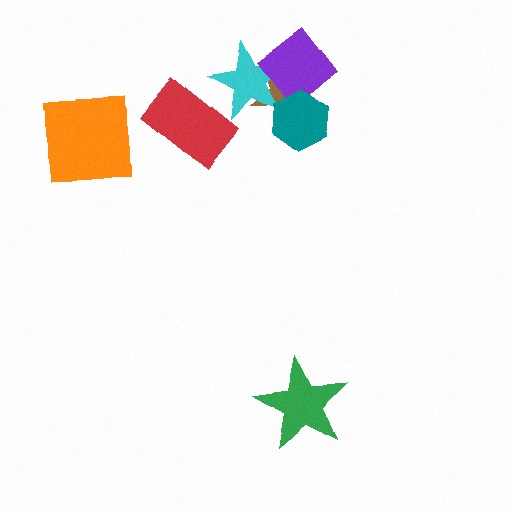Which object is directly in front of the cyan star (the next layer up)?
The purple diamond is directly in front of the cyan star.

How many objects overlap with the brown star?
3 objects overlap with the brown star.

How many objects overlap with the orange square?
0 objects overlap with the orange square.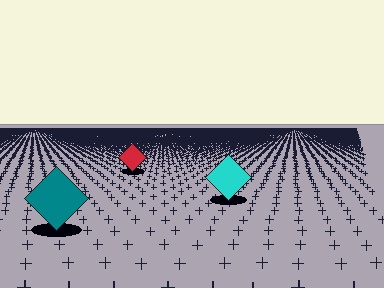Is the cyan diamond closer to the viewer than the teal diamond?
No. The teal diamond is closer — you can tell from the texture gradient: the ground texture is coarser near it.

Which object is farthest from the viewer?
The red diamond is farthest from the viewer. It appears smaller and the ground texture around it is denser.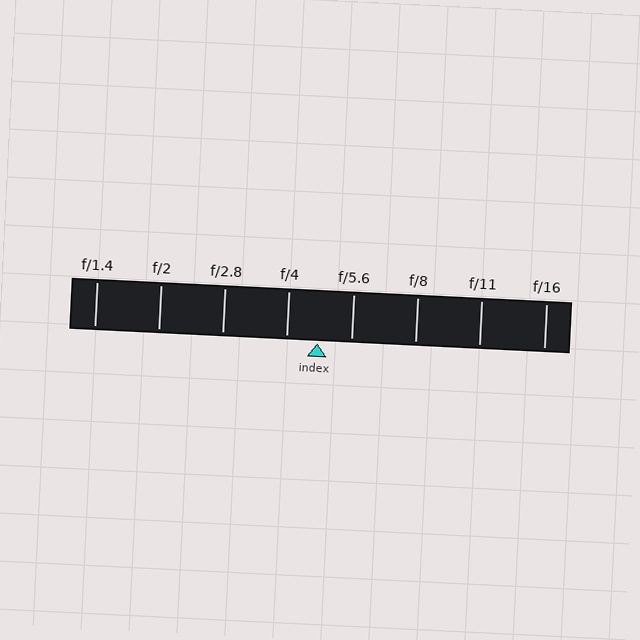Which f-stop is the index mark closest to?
The index mark is closest to f/4.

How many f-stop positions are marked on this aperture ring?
There are 8 f-stop positions marked.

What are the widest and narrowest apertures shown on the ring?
The widest aperture shown is f/1.4 and the narrowest is f/16.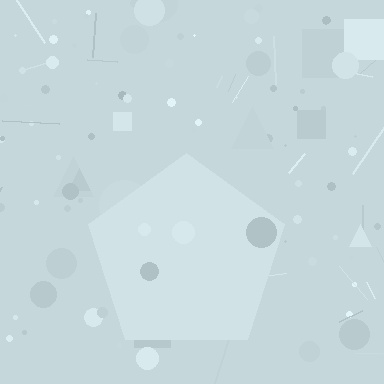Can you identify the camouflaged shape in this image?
The camouflaged shape is a pentagon.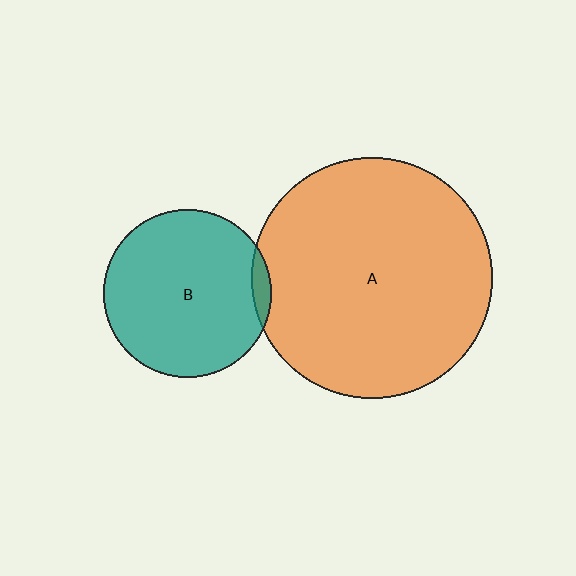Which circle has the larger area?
Circle A (orange).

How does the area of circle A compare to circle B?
Approximately 2.1 times.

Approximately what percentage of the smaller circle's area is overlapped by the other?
Approximately 5%.